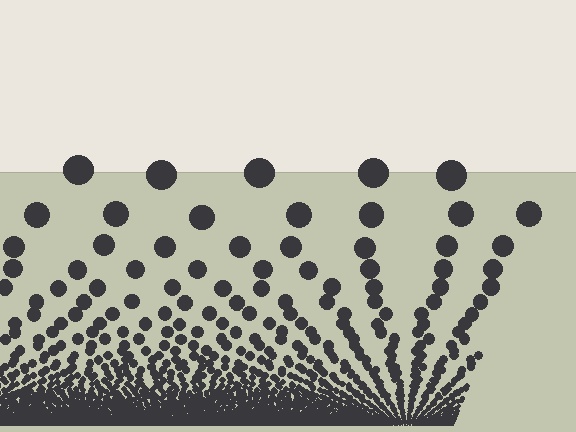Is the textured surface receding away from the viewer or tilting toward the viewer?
The surface appears to tilt toward the viewer. Texture elements get larger and sparser toward the top.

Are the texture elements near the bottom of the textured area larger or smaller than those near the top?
Smaller. The gradient is inverted — elements near the bottom are smaller and denser.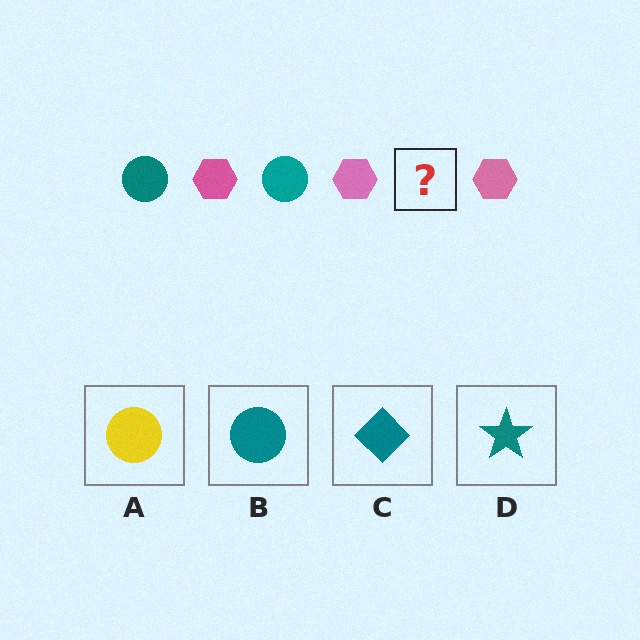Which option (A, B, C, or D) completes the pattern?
B.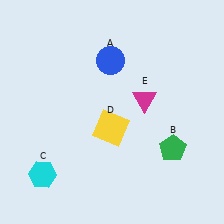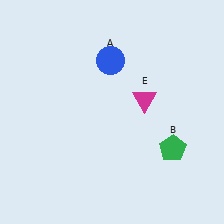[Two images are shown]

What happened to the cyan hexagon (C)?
The cyan hexagon (C) was removed in Image 2. It was in the bottom-left area of Image 1.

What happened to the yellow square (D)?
The yellow square (D) was removed in Image 2. It was in the bottom-left area of Image 1.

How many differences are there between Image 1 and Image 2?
There are 2 differences between the two images.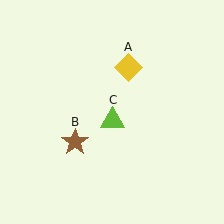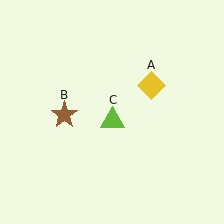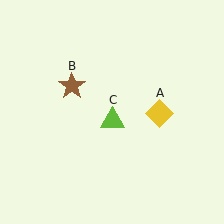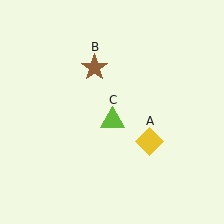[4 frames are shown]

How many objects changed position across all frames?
2 objects changed position: yellow diamond (object A), brown star (object B).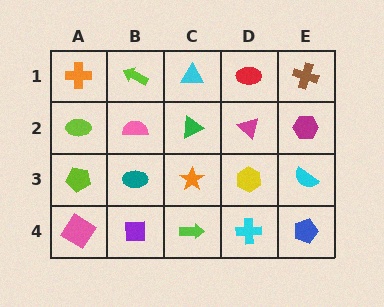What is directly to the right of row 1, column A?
A lime arrow.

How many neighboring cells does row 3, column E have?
3.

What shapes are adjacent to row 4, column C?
An orange star (row 3, column C), a purple square (row 4, column B), a cyan cross (row 4, column D).